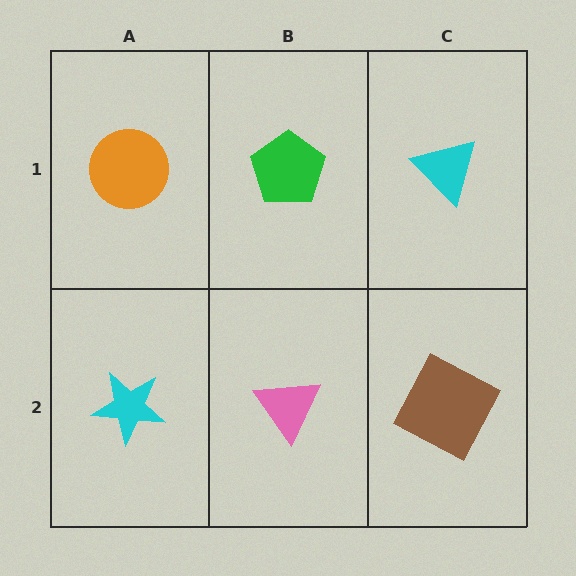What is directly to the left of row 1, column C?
A green pentagon.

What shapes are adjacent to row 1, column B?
A pink triangle (row 2, column B), an orange circle (row 1, column A), a cyan triangle (row 1, column C).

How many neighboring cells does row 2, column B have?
3.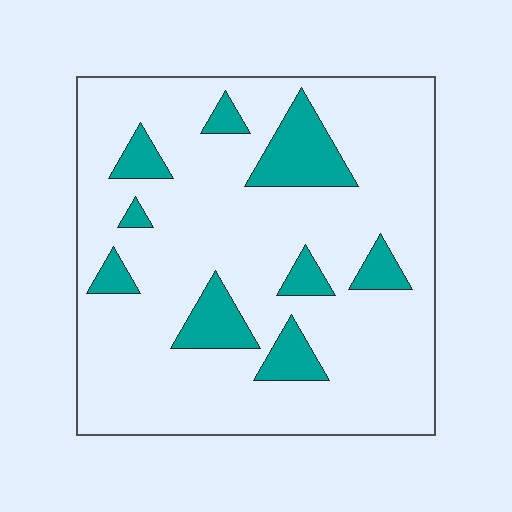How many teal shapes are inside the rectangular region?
9.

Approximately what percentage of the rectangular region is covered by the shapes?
Approximately 15%.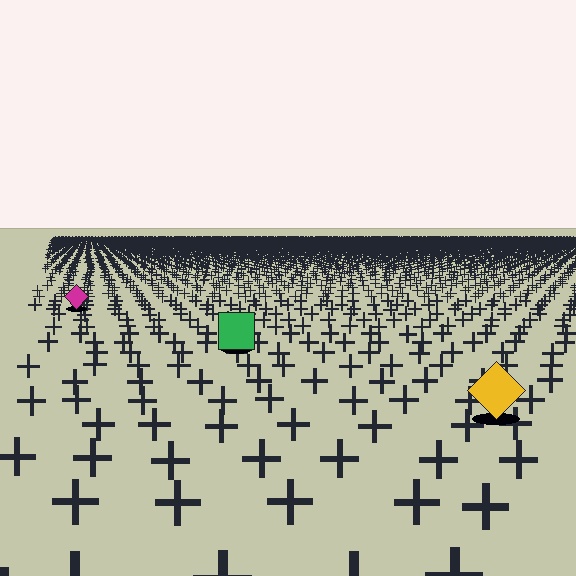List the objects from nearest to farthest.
From nearest to farthest: the yellow diamond, the green square, the magenta diamond.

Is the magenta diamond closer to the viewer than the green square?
No. The green square is closer — you can tell from the texture gradient: the ground texture is coarser near it.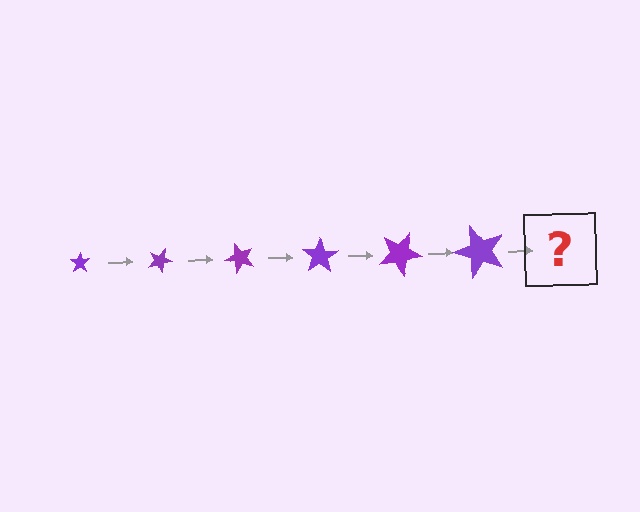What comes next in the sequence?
The next element should be a star, larger than the previous one and rotated 150 degrees from the start.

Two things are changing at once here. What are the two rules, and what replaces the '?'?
The two rules are that the star grows larger each step and it rotates 25 degrees each step. The '?' should be a star, larger than the previous one and rotated 150 degrees from the start.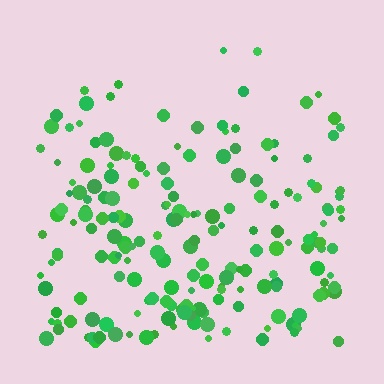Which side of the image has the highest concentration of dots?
The bottom.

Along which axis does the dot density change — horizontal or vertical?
Vertical.